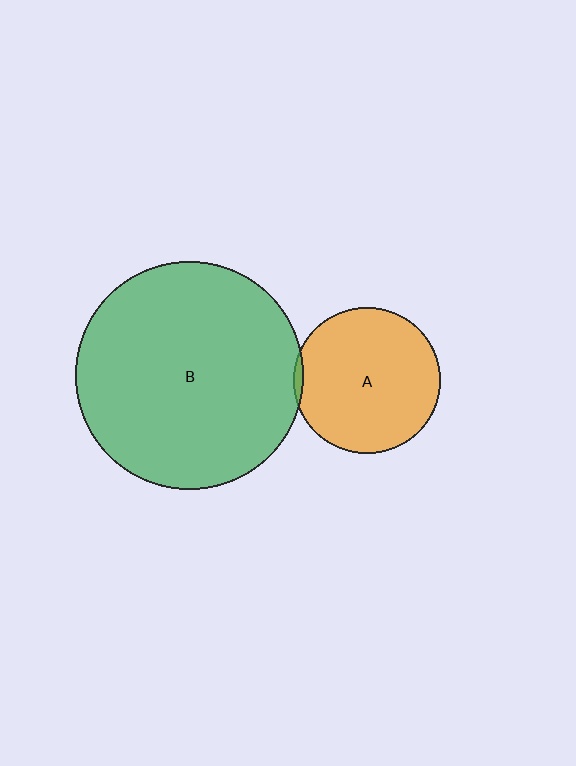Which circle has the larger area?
Circle B (green).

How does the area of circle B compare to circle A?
Approximately 2.4 times.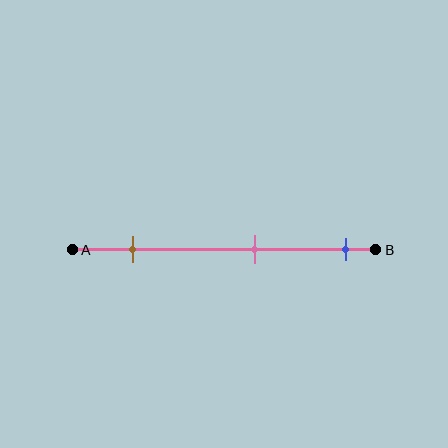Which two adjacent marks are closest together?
The pink and blue marks are the closest adjacent pair.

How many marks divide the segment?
There are 3 marks dividing the segment.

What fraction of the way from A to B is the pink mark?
The pink mark is approximately 60% (0.6) of the way from A to B.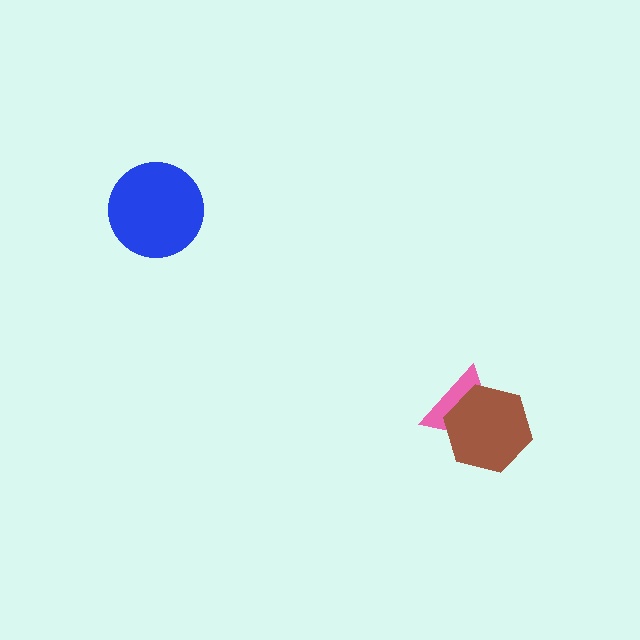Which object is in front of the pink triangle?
The brown hexagon is in front of the pink triangle.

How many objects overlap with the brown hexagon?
1 object overlaps with the brown hexagon.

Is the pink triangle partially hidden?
Yes, it is partially covered by another shape.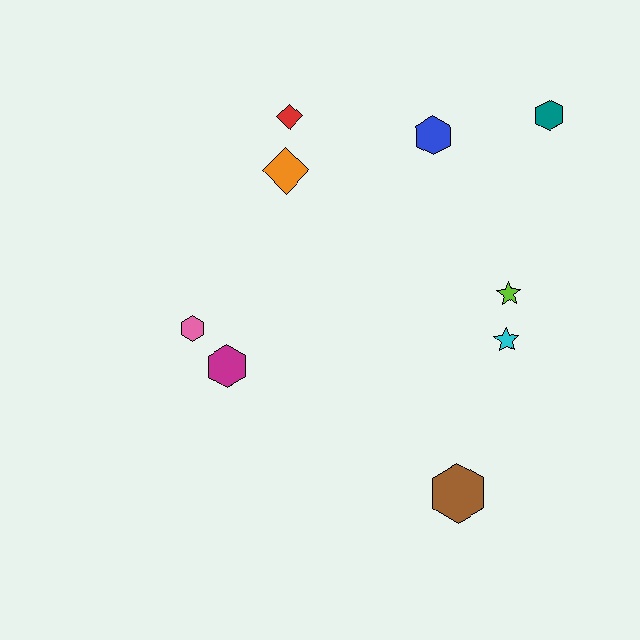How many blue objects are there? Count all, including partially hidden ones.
There is 1 blue object.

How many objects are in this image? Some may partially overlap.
There are 9 objects.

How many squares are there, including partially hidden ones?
There are no squares.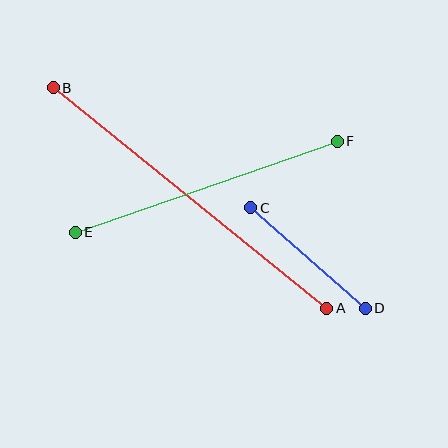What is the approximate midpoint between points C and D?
The midpoint is at approximately (308, 258) pixels.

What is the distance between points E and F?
The distance is approximately 277 pixels.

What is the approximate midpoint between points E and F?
The midpoint is at approximately (206, 187) pixels.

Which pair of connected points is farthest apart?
Points A and B are farthest apart.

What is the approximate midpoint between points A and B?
The midpoint is at approximately (190, 198) pixels.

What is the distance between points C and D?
The distance is approximately 153 pixels.